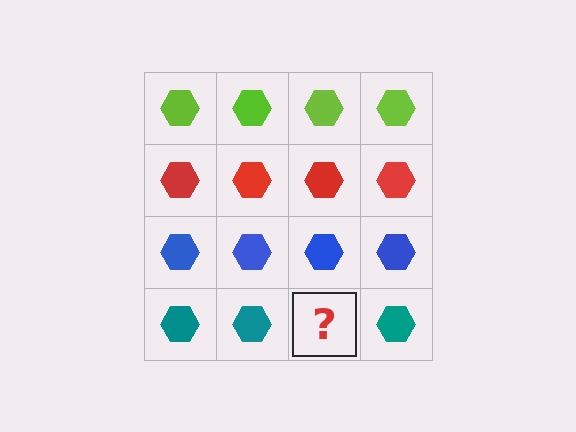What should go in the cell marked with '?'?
The missing cell should contain a teal hexagon.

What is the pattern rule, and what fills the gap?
The rule is that each row has a consistent color. The gap should be filled with a teal hexagon.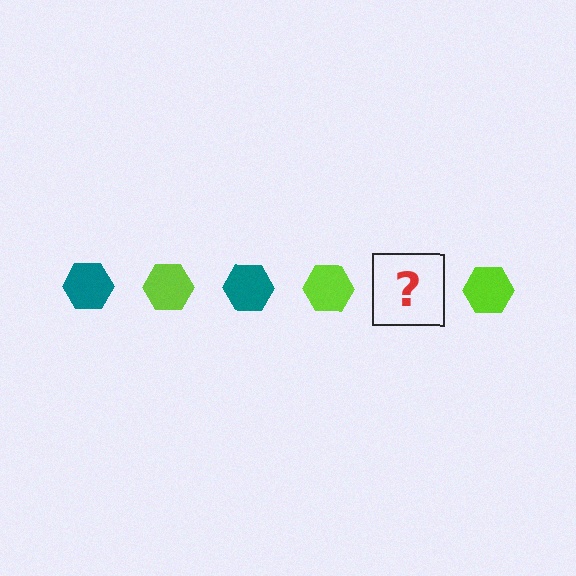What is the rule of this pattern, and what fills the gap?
The rule is that the pattern cycles through teal, lime hexagons. The gap should be filled with a teal hexagon.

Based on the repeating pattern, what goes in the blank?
The blank should be a teal hexagon.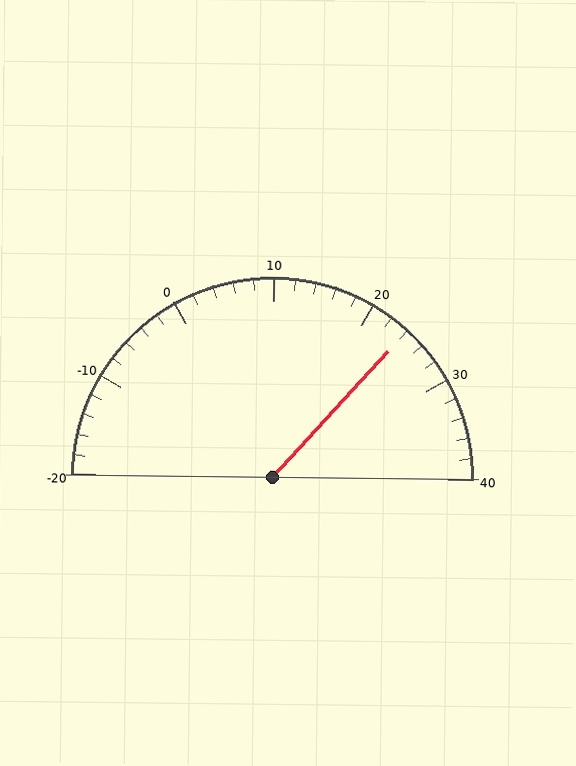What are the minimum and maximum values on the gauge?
The gauge ranges from -20 to 40.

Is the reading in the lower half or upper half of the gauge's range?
The reading is in the upper half of the range (-20 to 40).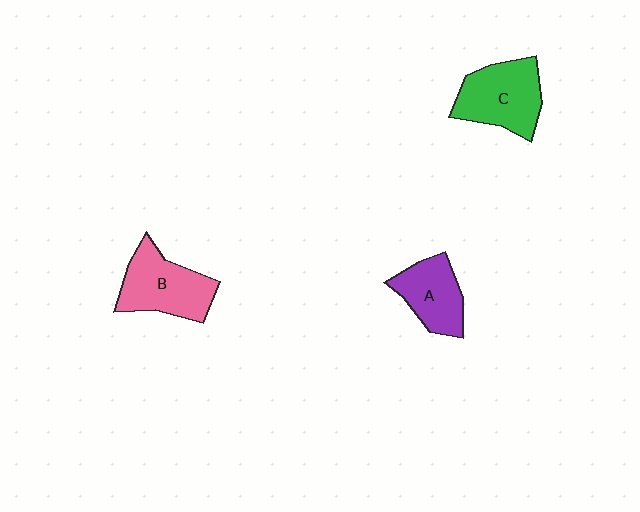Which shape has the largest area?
Shape C (green).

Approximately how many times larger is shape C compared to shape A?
Approximately 1.3 times.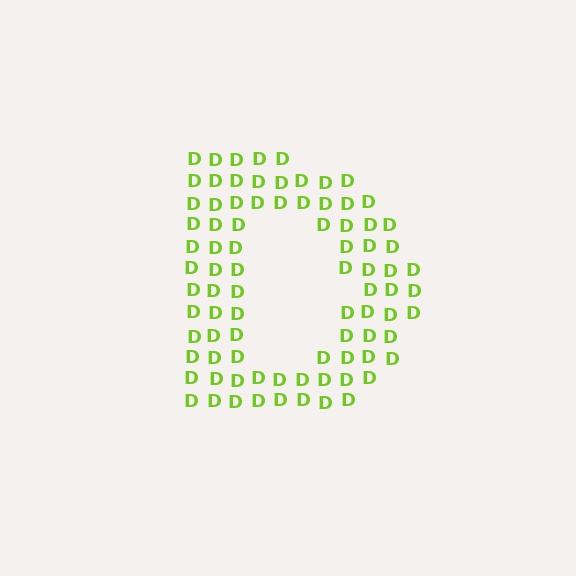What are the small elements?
The small elements are letter D's.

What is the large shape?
The large shape is the letter D.